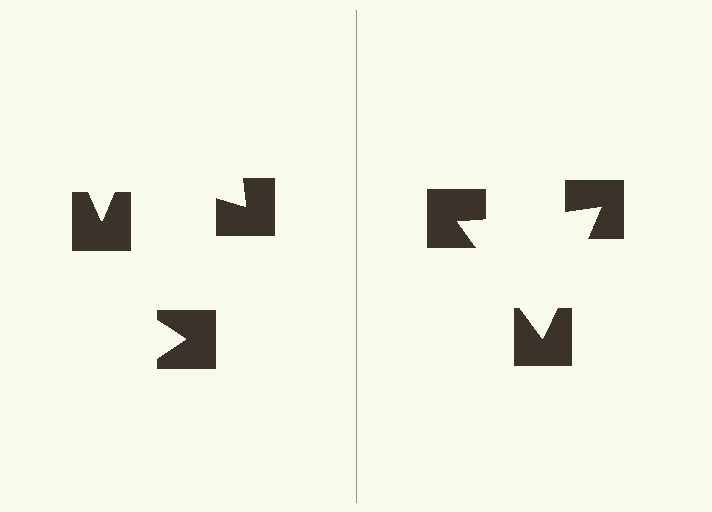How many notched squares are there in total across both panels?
6 — 3 on each side.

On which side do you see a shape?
An illusory triangle appears on the right side. On the left side the wedge cuts are rotated, so no coherent shape forms.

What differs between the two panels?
The notched squares are positioned identically on both sides; only the wedge orientations differ. On the right they align to a triangle; on the left they are misaligned.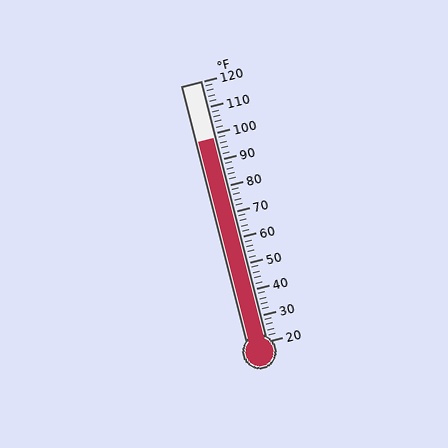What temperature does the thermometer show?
The thermometer shows approximately 98°F.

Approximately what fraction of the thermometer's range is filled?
The thermometer is filled to approximately 80% of its range.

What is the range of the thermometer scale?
The thermometer scale ranges from 20°F to 120°F.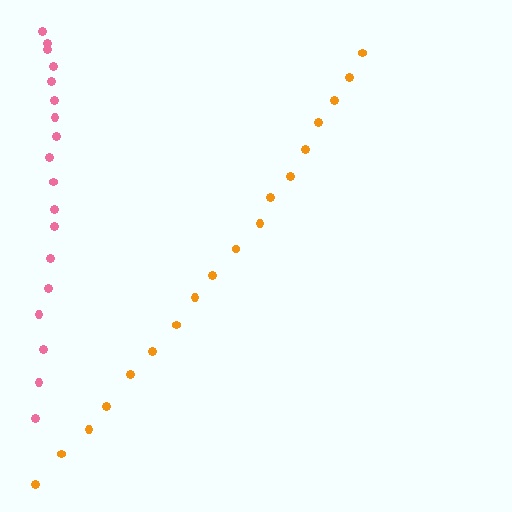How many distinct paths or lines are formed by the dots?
There are 2 distinct paths.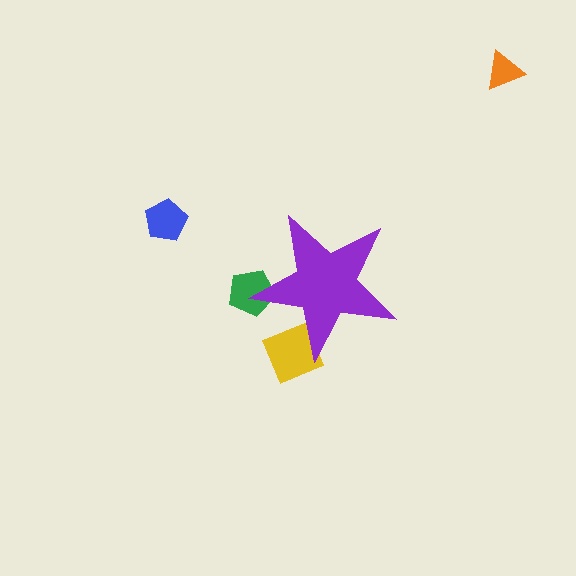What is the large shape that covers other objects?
A purple star.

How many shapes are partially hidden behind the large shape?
2 shapes are partially hidden.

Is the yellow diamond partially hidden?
Yes, the yellow diamond is partially hidden behind the purple star.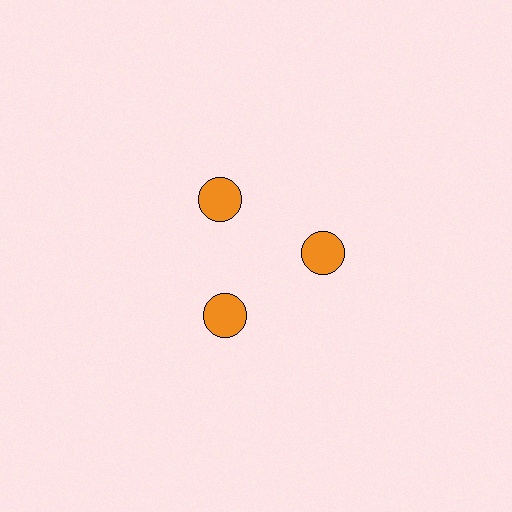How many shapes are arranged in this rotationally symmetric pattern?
There are 3 shapes, arranged in 3 groups of 1.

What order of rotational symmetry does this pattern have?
This pattern has 3-fold rotational symmetry.